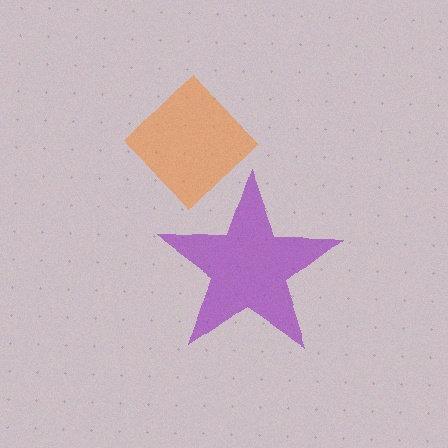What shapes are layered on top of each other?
The layered shapes are: an orange diamond, a purple star.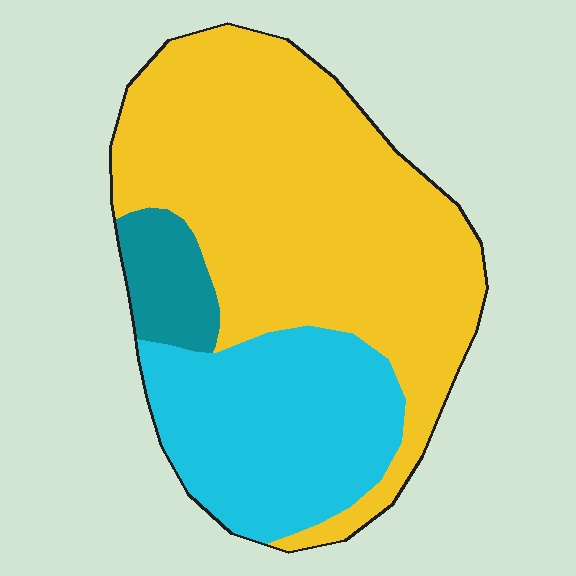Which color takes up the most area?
Yellow, at roughly 60%.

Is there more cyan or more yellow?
Yellow.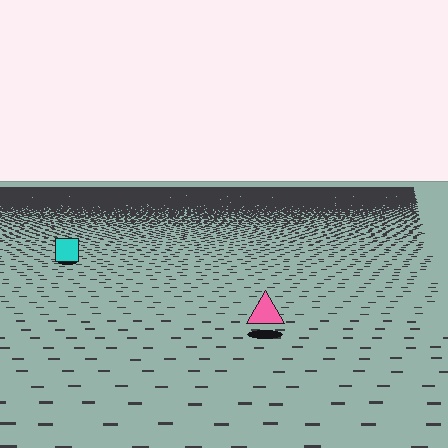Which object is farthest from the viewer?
The cyan square is farthest from the viewer. It appears smaller and the ground texture around it is denser.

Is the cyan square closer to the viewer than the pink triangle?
No. The pink triangle is closer — you can tell from the texture gradient: the ground texture is coarser near it.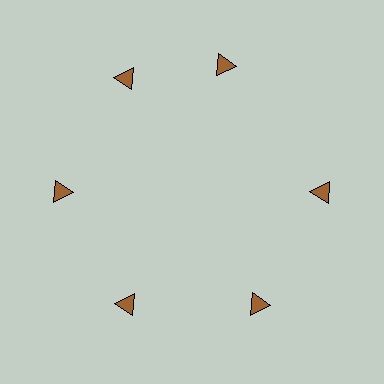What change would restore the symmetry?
The symmetry would be restored by rotating it back into even spacing with its neighbors so that all 6 triangles sit at equal angles and equal distance from the center.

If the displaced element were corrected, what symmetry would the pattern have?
It would have 6-fold rotational symmetry — the pattern would map onto itself every 60 degrees.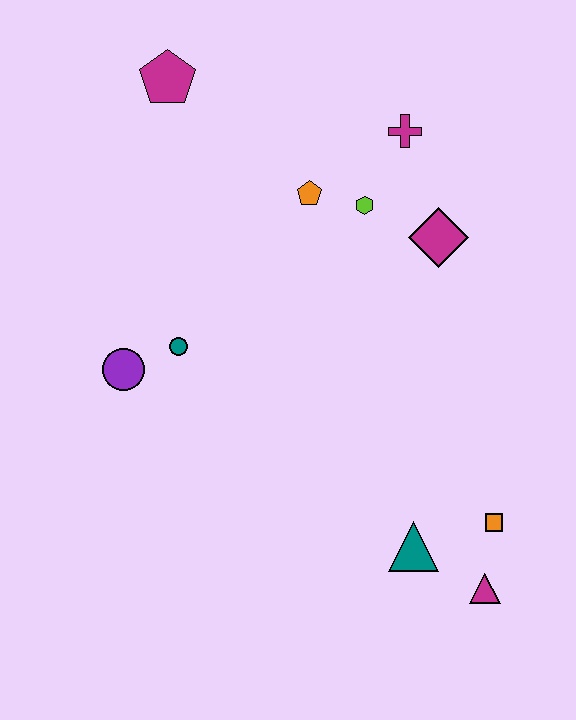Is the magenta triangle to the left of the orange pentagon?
No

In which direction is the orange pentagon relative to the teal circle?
The orange pentagon is above the teal circle.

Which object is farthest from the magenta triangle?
The magenta pentagon is farthest from the magenta triangle.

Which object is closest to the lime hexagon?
The orange pentagon is closest to the lime hexagon.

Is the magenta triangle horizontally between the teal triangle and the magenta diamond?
No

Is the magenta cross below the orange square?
No